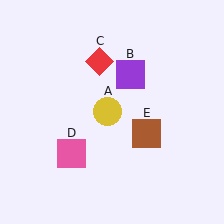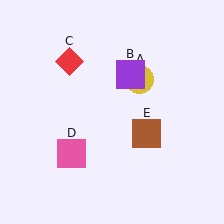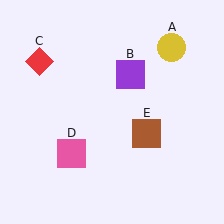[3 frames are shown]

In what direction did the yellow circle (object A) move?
The yellow circle (object A) moved up and to the right.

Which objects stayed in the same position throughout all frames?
Purple square (object B) and pink square (object D) and brown square (object E) remained stationary.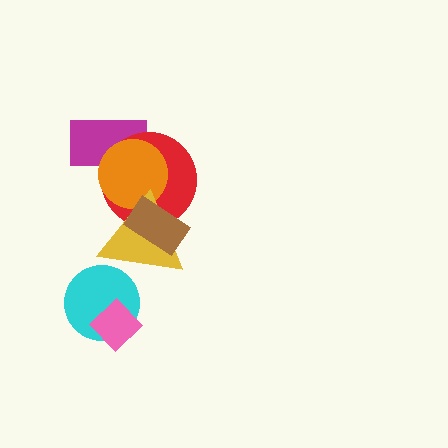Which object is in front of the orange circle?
The yellow triangle is in front of the orange circle.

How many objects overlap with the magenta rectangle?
2 objects overlap with the magenta rectangle.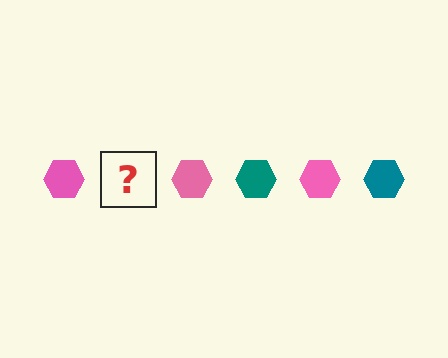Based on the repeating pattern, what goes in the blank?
The blank should be a teal hexagon.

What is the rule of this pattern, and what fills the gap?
The rule is that the pattern cycles through pink, teal hexagons. The gap should be filled with a teal hexagon.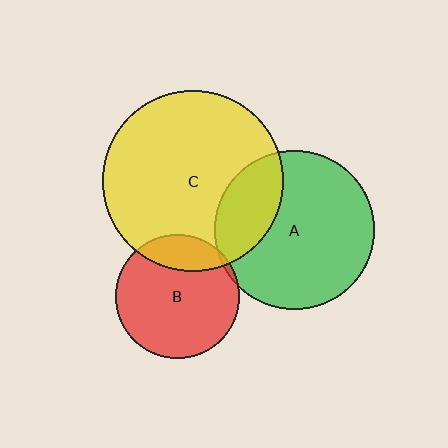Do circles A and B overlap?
Yes.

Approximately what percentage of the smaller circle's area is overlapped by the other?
Approximately 5%.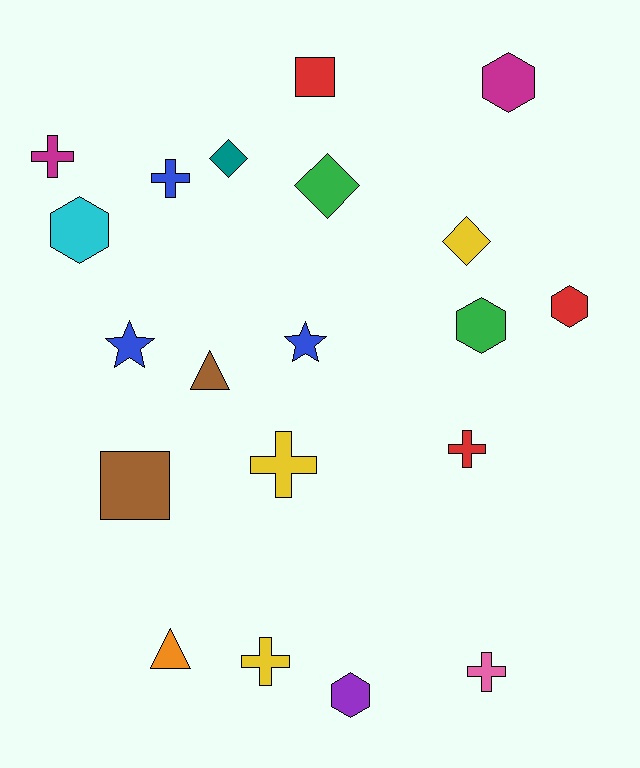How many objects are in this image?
There are 20 objects.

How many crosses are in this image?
There are 6 crosses.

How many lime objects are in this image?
There are no lime objects.